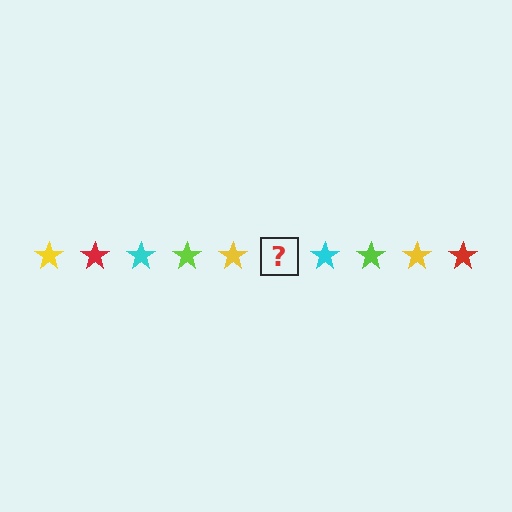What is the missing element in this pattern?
The missing element is a red star.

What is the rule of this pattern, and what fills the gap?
The rule is that the pattern cycles through yellow, red, cyan, lime stars. The gap should be filled with a red star.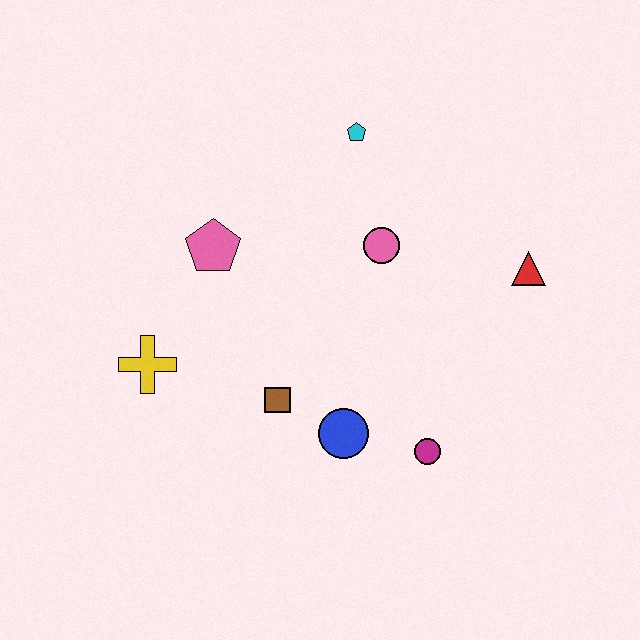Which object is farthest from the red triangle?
The yellow cross is farthest from the red triangle.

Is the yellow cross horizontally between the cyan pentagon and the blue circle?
No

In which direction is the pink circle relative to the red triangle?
The pink circle is to the left of the red triangle.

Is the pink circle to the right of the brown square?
Yes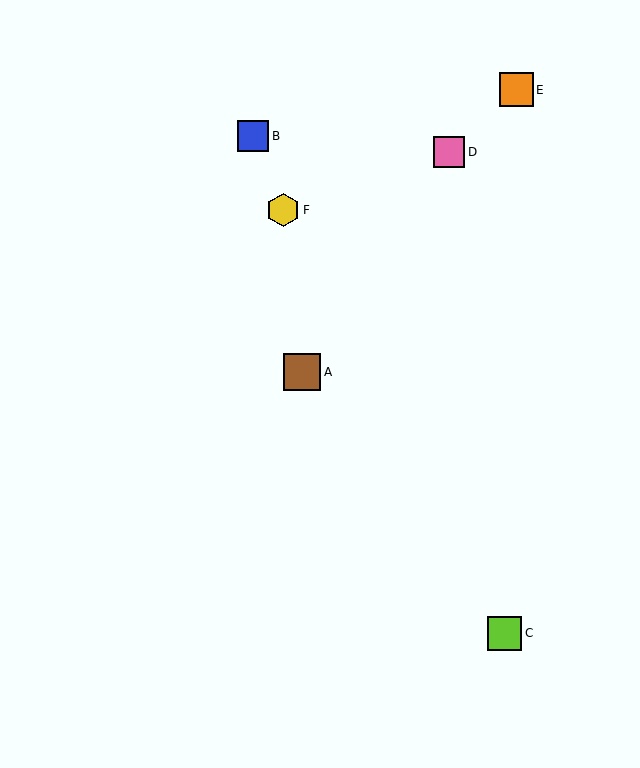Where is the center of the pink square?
The center of the pink square is at (449, 152).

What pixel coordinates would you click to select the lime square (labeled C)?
Click at (505, 633) to select the lime square C.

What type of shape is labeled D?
Shape D is a pink square.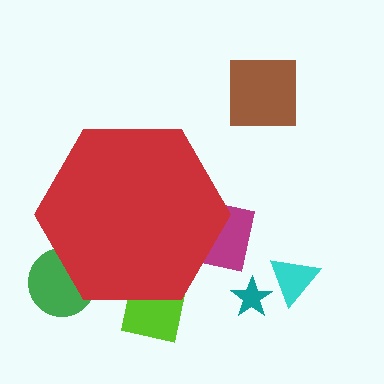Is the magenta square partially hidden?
Yes, the magenta square is partially hidden behind the red hexagon.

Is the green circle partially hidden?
Yes, the green circle is partially hidden behind the red hexagon.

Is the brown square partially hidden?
No, the brown square is fully visible.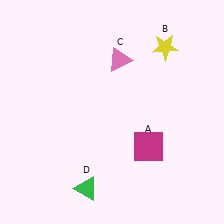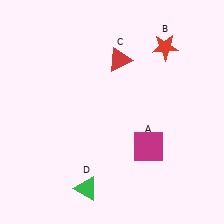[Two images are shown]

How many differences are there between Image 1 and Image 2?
There are 2 differences between the two images.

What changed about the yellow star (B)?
In Image 1, B is yellow. In Image 2, it changed to red.